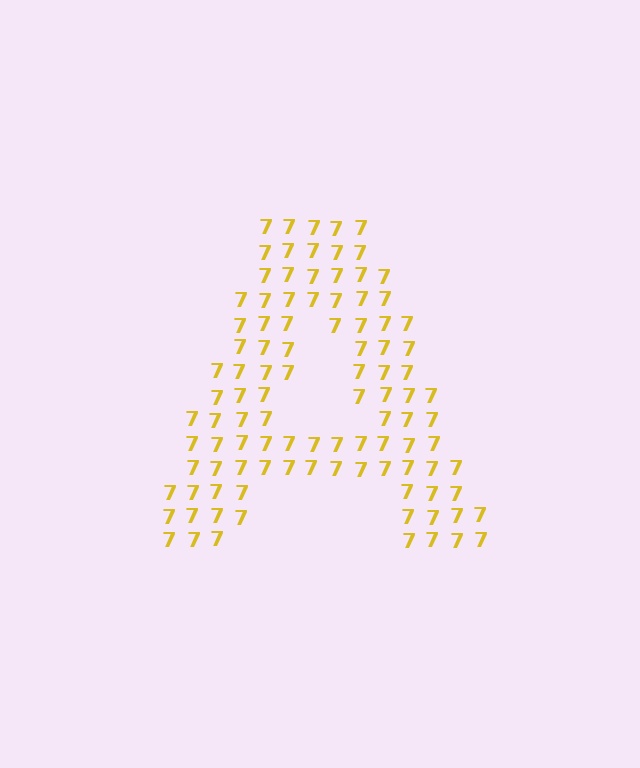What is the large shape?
The large shape is the letter A.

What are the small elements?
The small elements are digit 7's.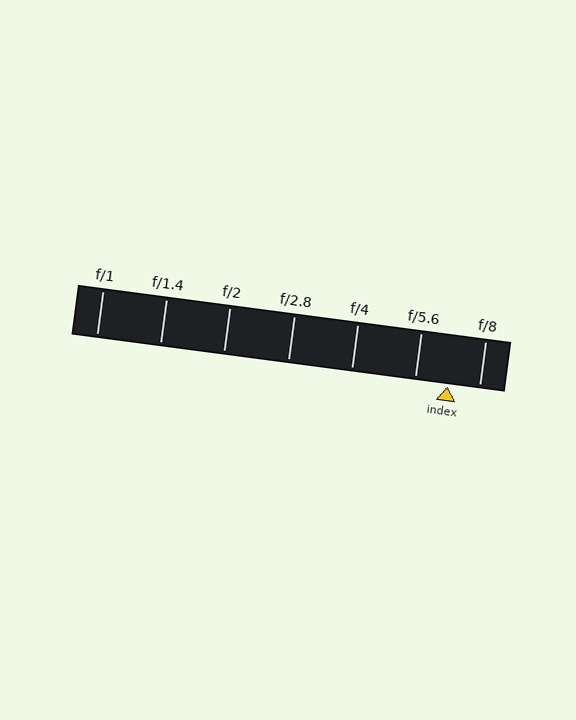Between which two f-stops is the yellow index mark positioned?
The index mark is between f/5.6 and f/8.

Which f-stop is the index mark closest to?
The index mark is closest to f/8.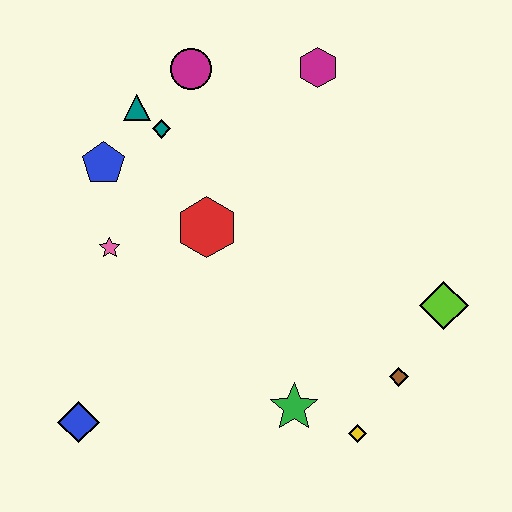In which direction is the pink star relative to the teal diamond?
The pink star is below the teal diamond.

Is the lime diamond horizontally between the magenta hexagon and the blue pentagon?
No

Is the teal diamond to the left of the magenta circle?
Yes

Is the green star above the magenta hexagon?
No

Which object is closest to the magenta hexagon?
The magenta circle is closest to the magenta hexagon.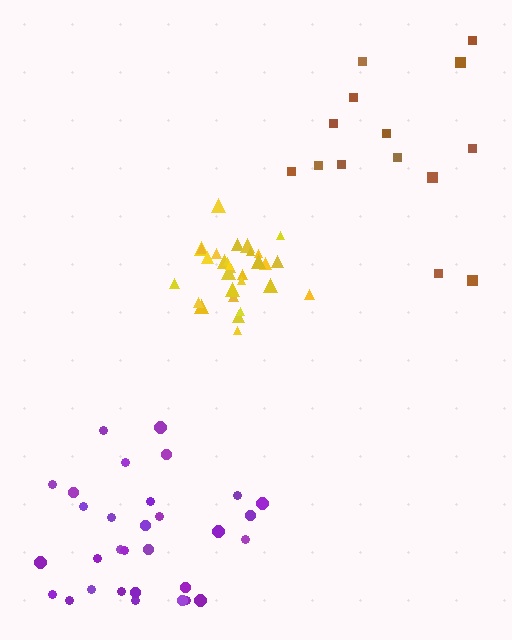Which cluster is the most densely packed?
Yellow.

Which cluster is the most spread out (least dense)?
Brown.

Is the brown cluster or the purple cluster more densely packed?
Purple.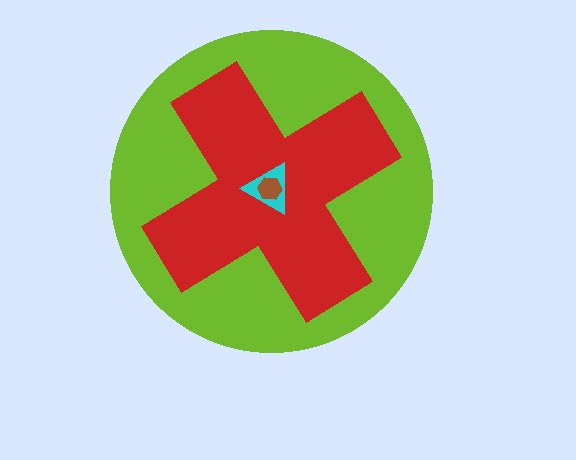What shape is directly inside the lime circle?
The red cross.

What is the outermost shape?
The lime circle.